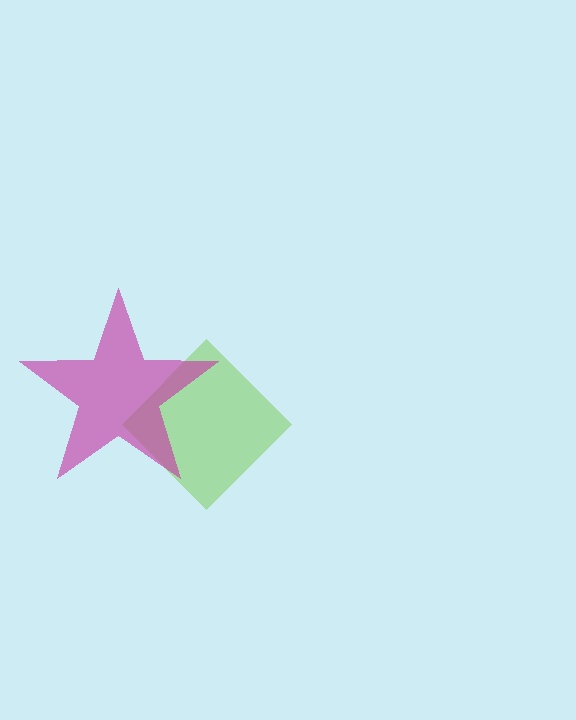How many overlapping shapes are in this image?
There are 2 overlapping shapes in the image.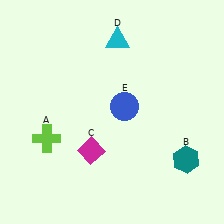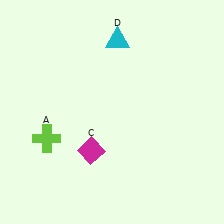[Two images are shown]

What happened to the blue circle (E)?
The blue circle (E) was removed in Image 2. It was in the top-right area of Image 1.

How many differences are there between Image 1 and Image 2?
There are 2 differences between the two images.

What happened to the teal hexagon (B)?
The teal hexagon (B) was removed in Image 2. It was in the bottom-right area of Image 1.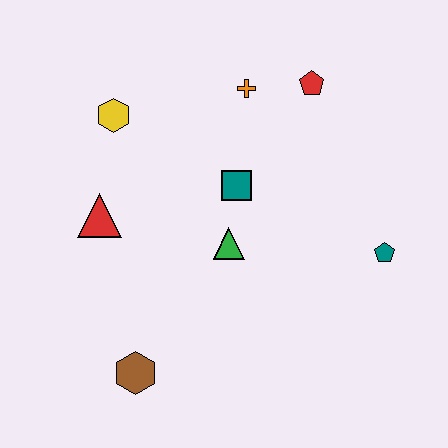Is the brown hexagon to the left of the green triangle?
Yes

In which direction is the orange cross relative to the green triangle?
The orange cross is above the green triangle.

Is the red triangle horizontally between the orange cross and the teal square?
No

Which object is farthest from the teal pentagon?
The yellow hexagon is farthest from the teal pentagon.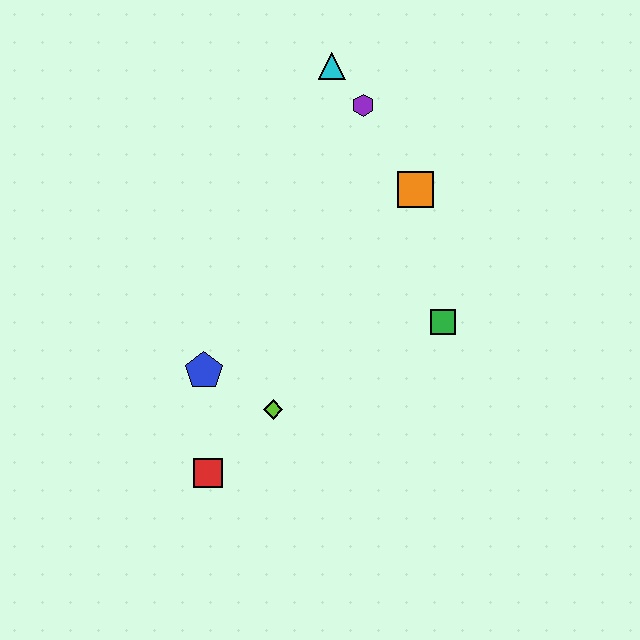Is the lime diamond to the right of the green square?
No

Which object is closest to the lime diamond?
The blue pentagon is closest to the lime diamond.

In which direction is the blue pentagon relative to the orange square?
The blue pentagon is to the left of the orange square.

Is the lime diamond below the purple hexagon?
Yes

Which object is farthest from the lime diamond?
The cyan triangle is farthest from the lime diamond.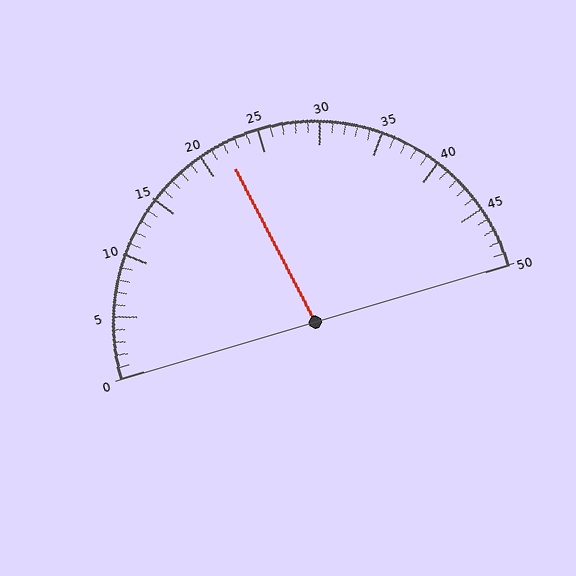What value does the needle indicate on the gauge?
The needle indicates approximately 22.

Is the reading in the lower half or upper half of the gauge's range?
The reading is in the lower half of the range (0 to 50).